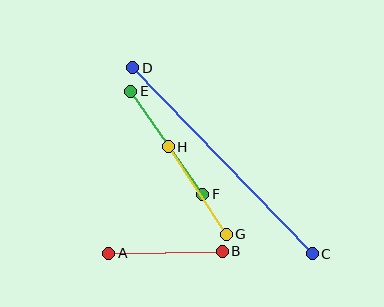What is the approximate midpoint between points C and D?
The midpoint is at approximately (223, 161) pixels.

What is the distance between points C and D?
The distance is approximately 259 pixels.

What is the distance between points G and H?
The distance is approximately 105 pixels.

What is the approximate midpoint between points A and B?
The midpoint is at approximately (165, 252) pixels.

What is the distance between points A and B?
The distance is approximately 114 pixels.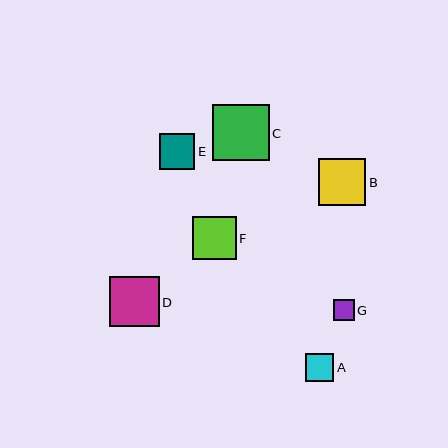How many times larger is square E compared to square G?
Square E is approximately 1.7 times the size of square G.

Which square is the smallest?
Square G is the smallest with a size of approximately 21 pixels.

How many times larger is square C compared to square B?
Square C is approximately 1.2 times the size of square B.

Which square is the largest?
Square C is the largest with a size of approximately 57 pixels.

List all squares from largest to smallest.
From largest to smallest: C, D, B, F, E, A, G.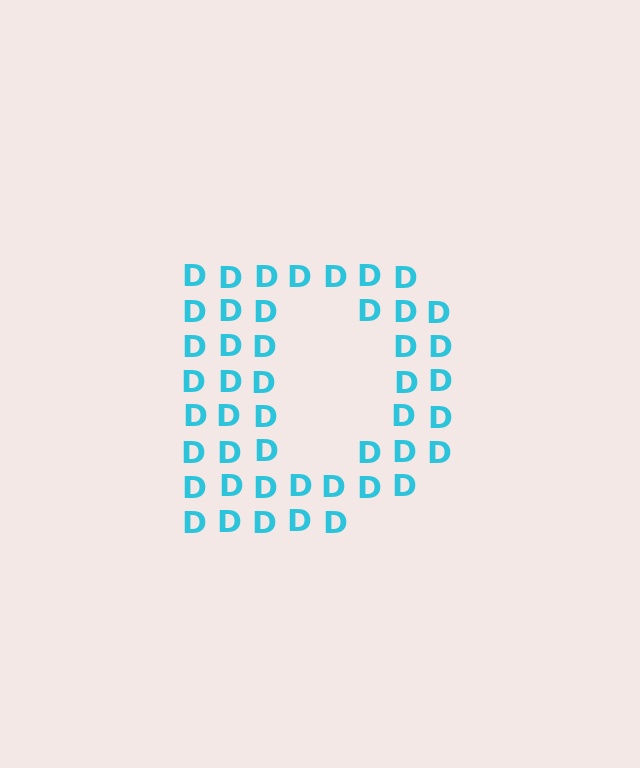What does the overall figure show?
The overall figure shows the letter D.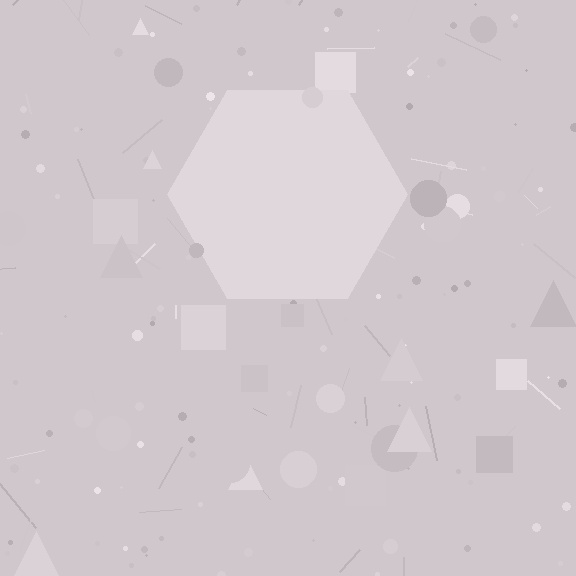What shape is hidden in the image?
A hexagon is hidden in the image.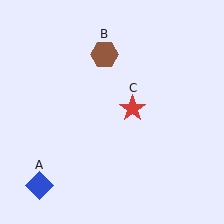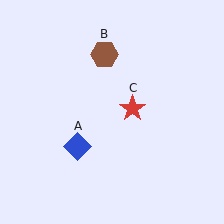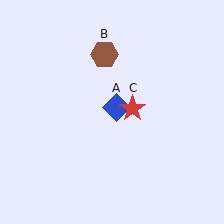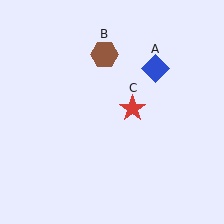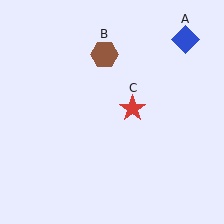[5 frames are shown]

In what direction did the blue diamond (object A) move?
The blue diamond (object A) moved up and to the right.